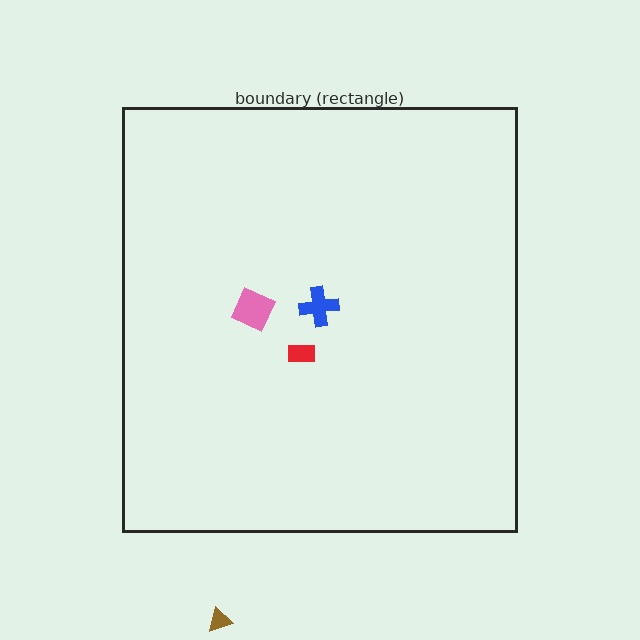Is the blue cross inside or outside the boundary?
Inside.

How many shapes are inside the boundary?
3 inside, 1 outside.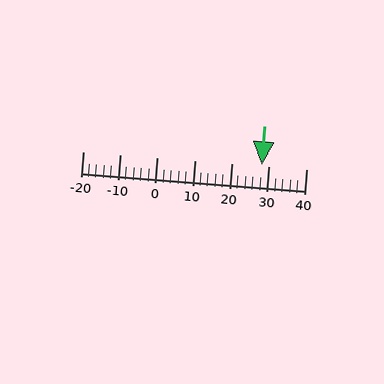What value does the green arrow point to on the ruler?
The green arrow points to approximately 28.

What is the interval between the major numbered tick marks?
The major tick marks are spaced 10 units apart.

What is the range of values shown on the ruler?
The ruler shows values from -20 to 40.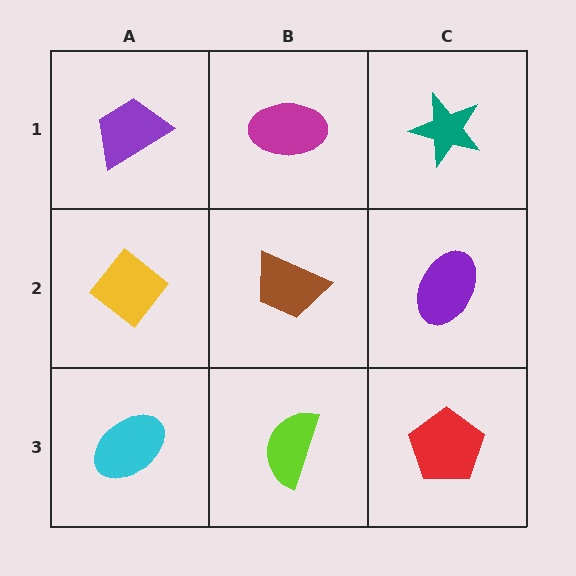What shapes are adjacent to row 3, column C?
A purple ellipse (row 2, column C), a lime semicircle (row 3, column B).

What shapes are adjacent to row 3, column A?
A yellow diamond (row 2, column A), a lime semicircle (row 3, column B).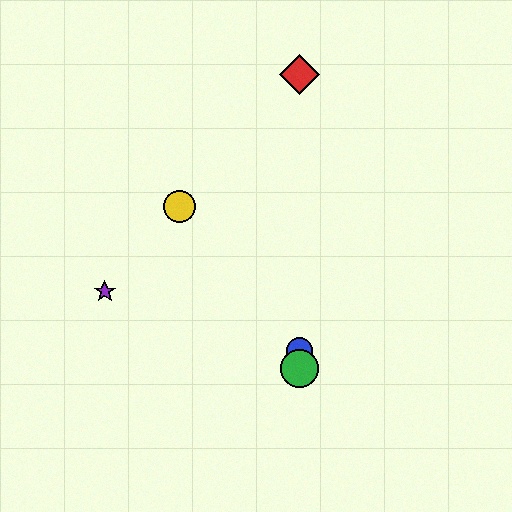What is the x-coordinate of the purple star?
The purple star is at x≈105.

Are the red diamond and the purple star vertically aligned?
No, the red diamond is at x≈299 and the purple star is at x≈105.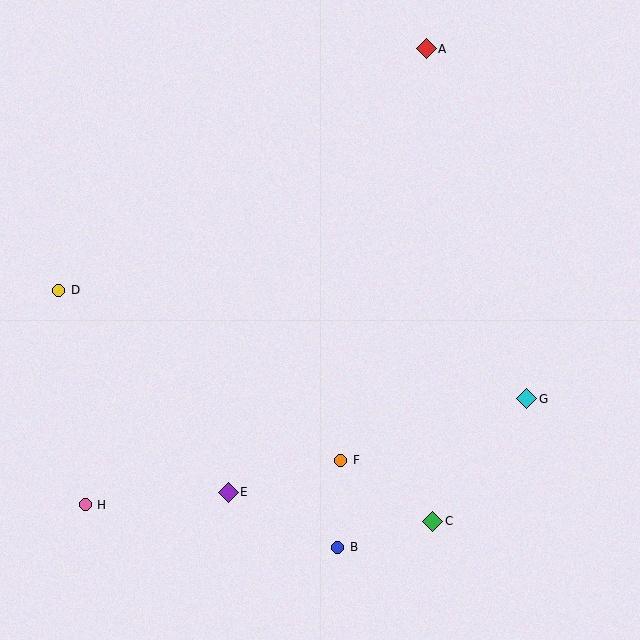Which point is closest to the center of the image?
Point F at (341, 460) is closest to the center.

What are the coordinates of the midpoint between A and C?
The midpoint between A and C is at (429, 285).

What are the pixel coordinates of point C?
Point C is at (433, 521).